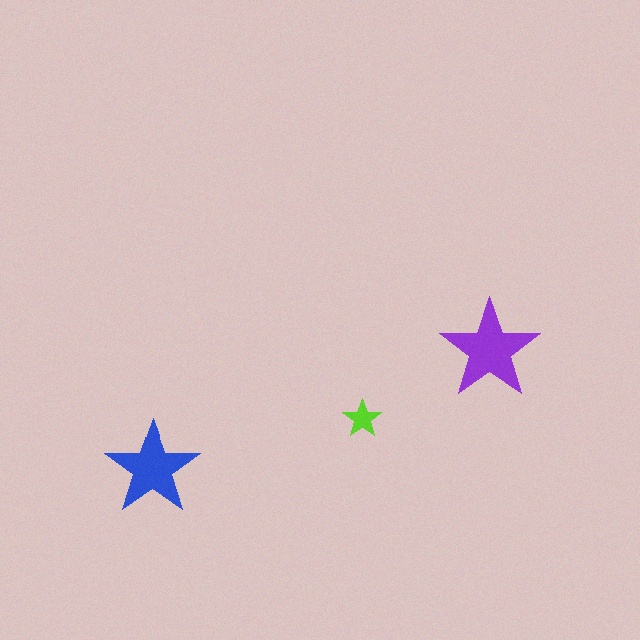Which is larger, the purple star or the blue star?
The purple one.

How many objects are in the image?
There are 3 objects in the image.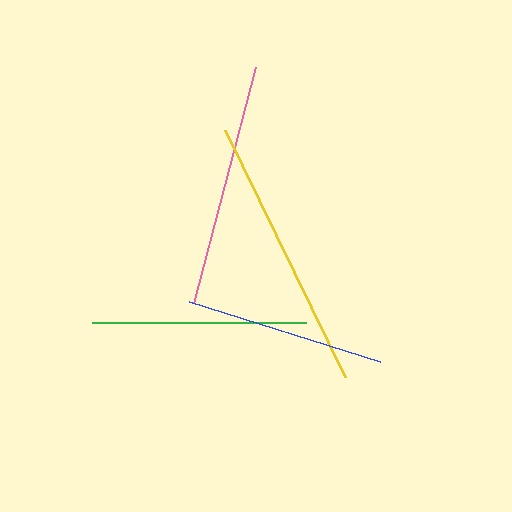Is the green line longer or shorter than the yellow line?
The yellow line is longer than the green line.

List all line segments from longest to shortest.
From longest to shortest: yellow, pink, green, blue.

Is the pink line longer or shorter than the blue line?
The pink line is longer than the blue line.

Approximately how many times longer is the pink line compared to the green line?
The pink line is approximately 1.1 times the length of the green line.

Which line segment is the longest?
The yellow line is the longest at approximately 275 pixels.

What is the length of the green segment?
The green segment is approximately 214 pixels long.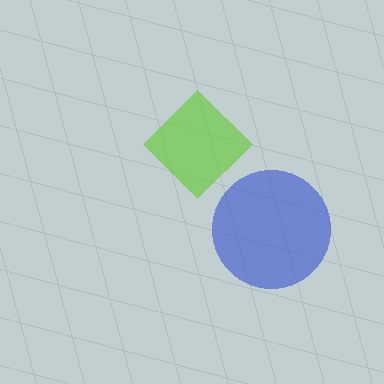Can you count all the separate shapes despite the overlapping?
Yes, there are 2 separate shapes.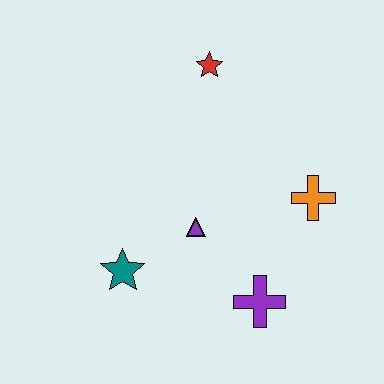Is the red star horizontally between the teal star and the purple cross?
Yes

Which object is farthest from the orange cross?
The teal star is farthest from the orange cross.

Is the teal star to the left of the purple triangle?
Yes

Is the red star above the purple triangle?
Yes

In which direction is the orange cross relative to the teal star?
The orange cross is to the right of the teal star.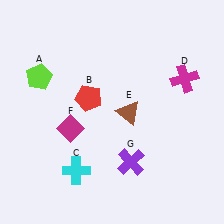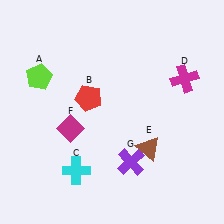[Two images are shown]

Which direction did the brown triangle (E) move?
The brown triangle (E) moved down.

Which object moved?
The brown triangle (E) moved down.